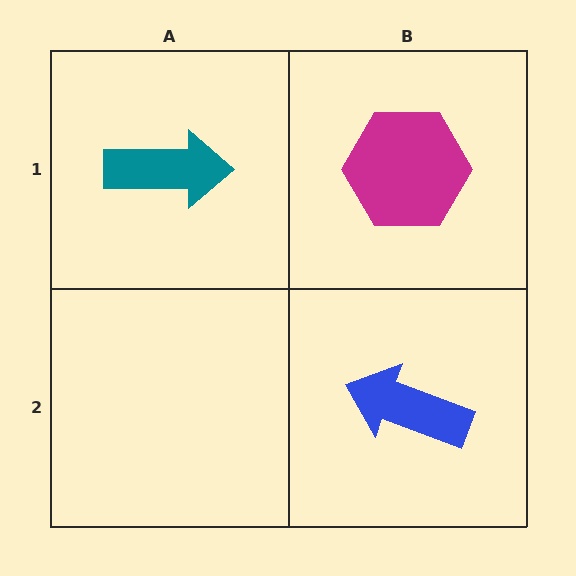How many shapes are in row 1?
2 shapes.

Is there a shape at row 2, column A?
No, that cell is empty.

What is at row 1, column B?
A magenta hexagon.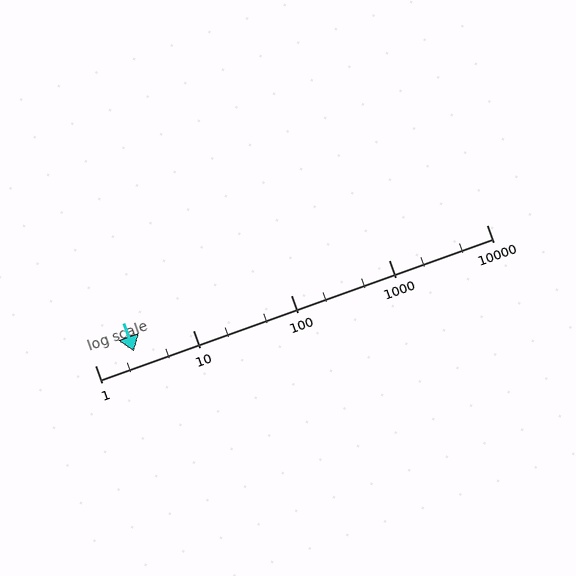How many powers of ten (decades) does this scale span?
The scale spans 4 decades, from 1 to 10000.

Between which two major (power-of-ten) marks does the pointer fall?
The pointer is between 1 and 10.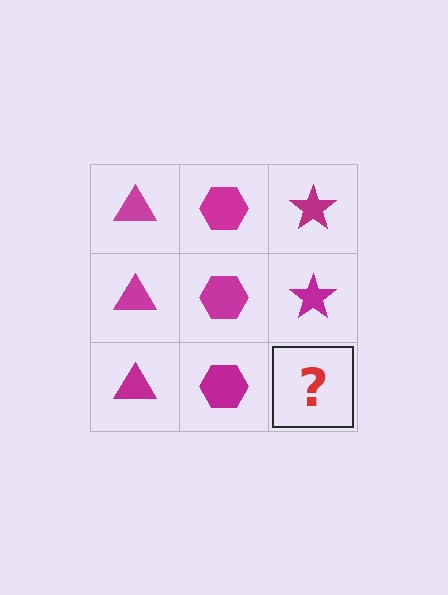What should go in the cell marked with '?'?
The missing cell should contain a magenta star.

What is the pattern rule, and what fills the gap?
The rule is that each column has a consistent shape. The gap should be filled with a magenta star.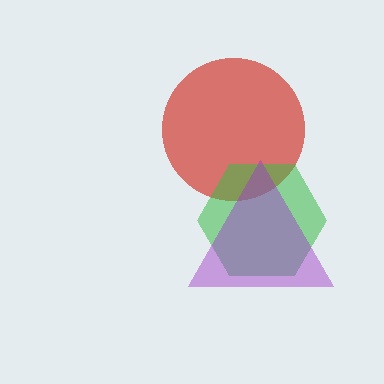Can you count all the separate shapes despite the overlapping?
Yes, there are 3 separate shapes.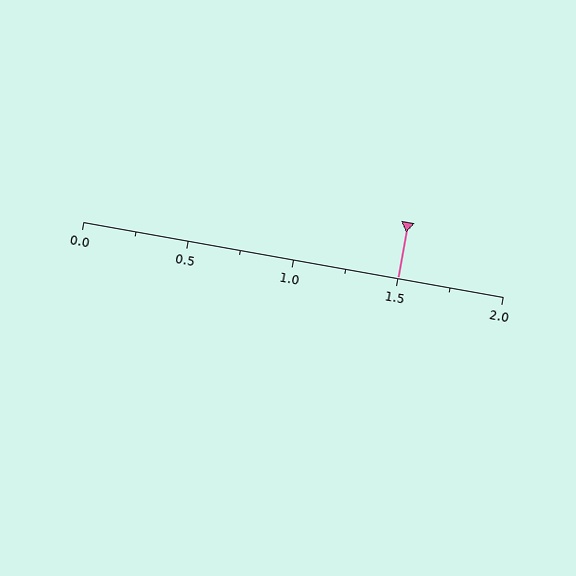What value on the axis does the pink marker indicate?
The marker indicates approximately 1.5.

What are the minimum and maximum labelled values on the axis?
The axis runs from 0.0 to 2.0.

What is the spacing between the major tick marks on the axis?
The major ticks are spaced 0.5 apart.